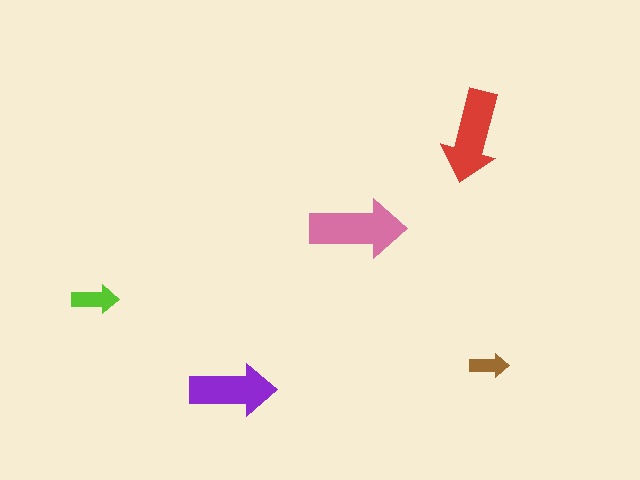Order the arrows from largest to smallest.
the pink one, the red one, the purple one, the lime one, the brown one.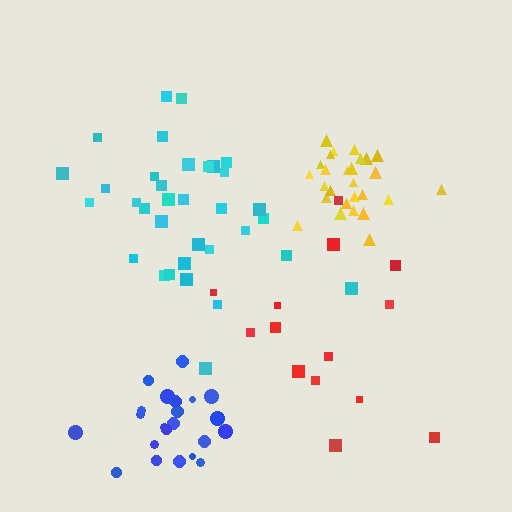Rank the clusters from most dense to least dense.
yellow, blue, cyan, red.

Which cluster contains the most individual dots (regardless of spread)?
Cyan (34).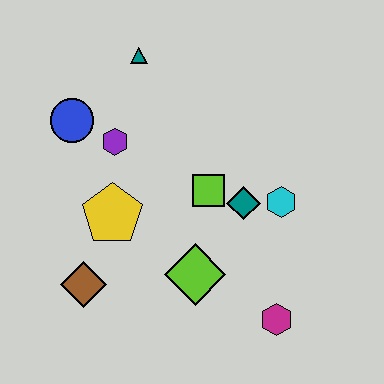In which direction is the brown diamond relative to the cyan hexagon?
The brown diamond is to the left of the cyan hexagon.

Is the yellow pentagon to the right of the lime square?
No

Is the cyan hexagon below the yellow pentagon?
No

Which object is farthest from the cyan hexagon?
The blue circle is farthest from the cyan hexagon.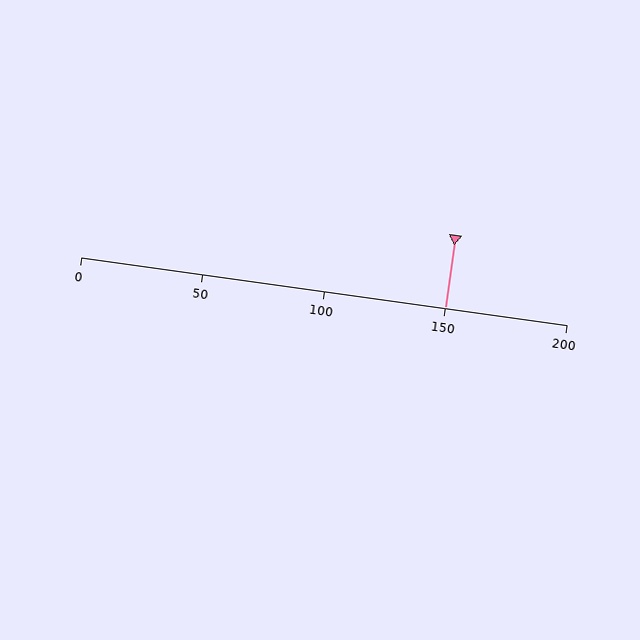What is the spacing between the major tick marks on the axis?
The major ticks are spaced 50 apart.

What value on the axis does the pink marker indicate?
The marker indicates approximately 150.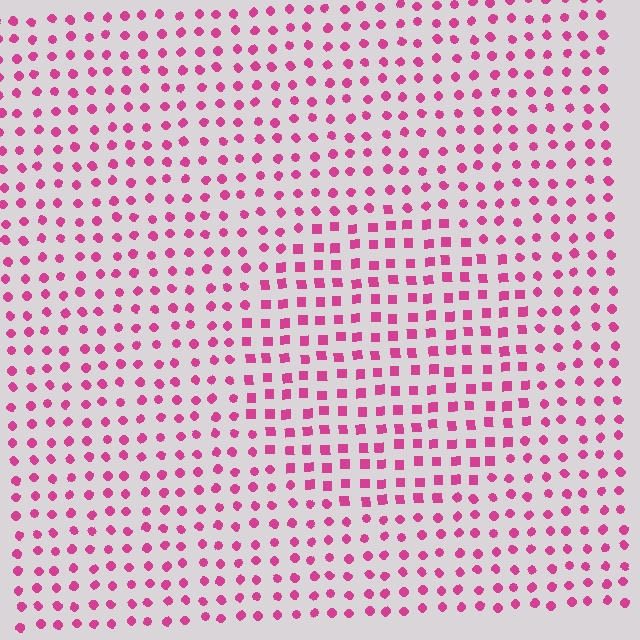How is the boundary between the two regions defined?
The boundary is defined by a change in element shape: squares inside vs. circles outside. All elements share the same color and spacing.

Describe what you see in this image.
The image is filled with small magenta elements arranged in a uniform grid. A circle-shaped region contains squares, while the surrounding area contains circles. The boundary is defined purely by the change in element shape.